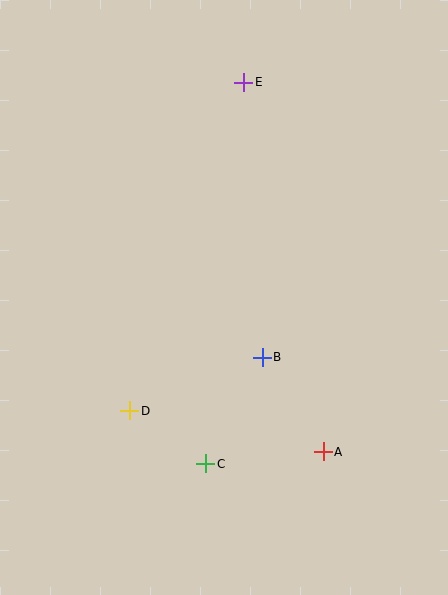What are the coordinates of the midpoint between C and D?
The midpoint between C and D is at (168, 437).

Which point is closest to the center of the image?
Point B at (262, 357) is closest to the center.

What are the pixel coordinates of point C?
Point C is at (206, 464).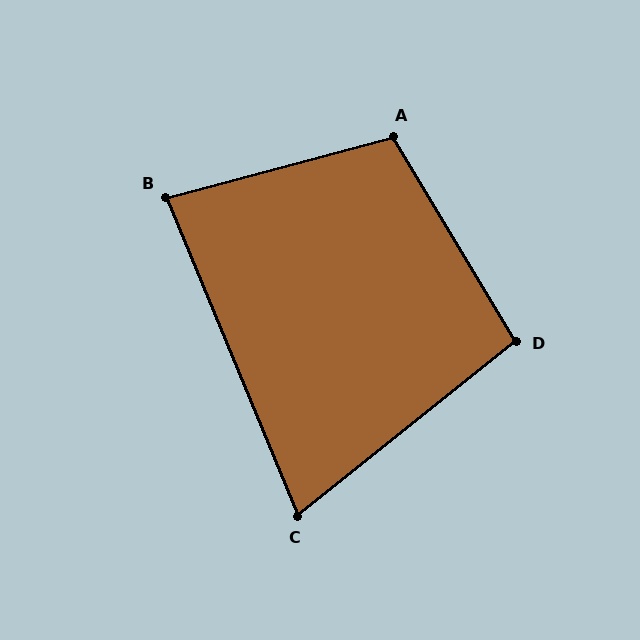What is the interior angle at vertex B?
Approximately 82 degrees (acute).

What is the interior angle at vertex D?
Approximately 98 degrees (obtuse).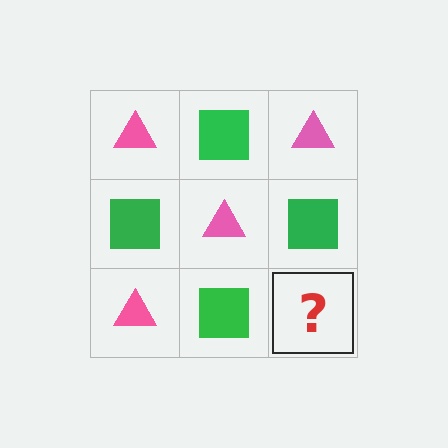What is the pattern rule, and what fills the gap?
The rule is that it alternates pink triangle and green square in a checkerboard pattern. The gap should be filled with a pink triangle.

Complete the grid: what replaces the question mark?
The question mark should be replaced with a pink triangle.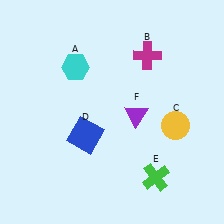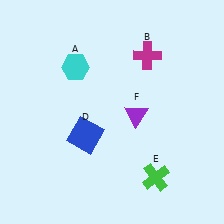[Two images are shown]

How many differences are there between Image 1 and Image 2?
There is 1 difference between the two images.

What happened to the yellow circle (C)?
The yellow circle (C) was removed in Image 2. It was in the bottom-right area of Image 1.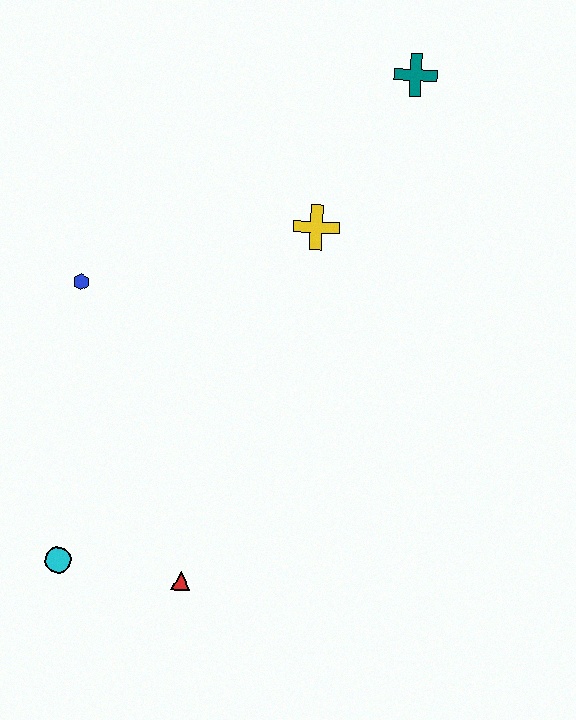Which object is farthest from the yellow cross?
The cyan circle is farthest from the yellow cross.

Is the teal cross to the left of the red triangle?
No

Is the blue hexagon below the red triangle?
No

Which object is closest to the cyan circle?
The red triangle is closest to the cyan circle.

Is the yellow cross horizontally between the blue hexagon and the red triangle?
No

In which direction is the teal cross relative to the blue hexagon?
The teal cross is to the right of the blue hexagon.